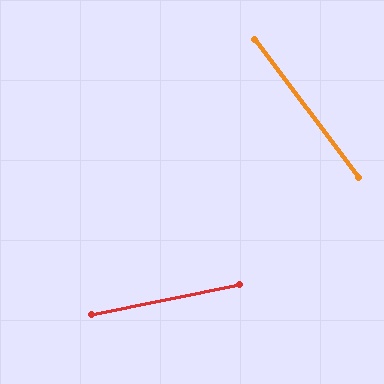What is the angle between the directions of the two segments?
Approximately 65 degrees.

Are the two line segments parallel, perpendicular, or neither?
Neither parallel nor perpendicular — they differ by about 65°.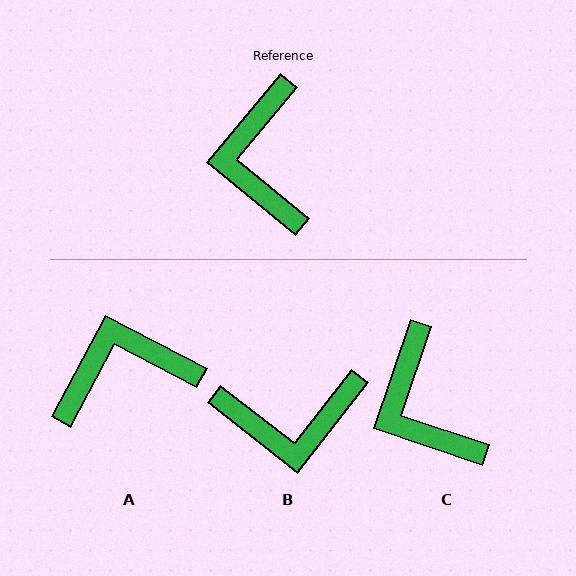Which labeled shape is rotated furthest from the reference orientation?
B, about 91 degrees away.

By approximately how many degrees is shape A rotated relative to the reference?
Approximately 78 degrees clockwise.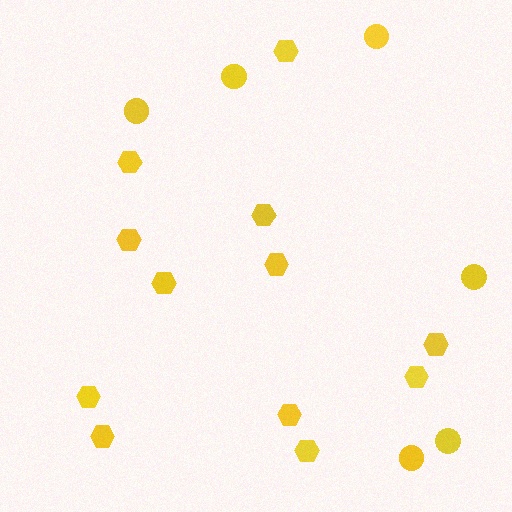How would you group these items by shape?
There are 2 groups: one group of hexagons (12) and one group of circles (6).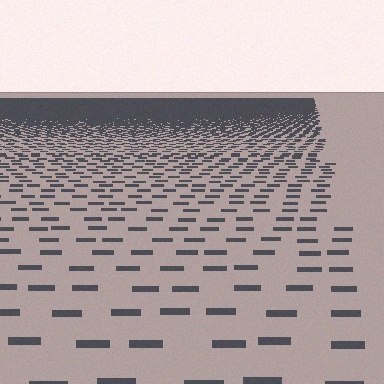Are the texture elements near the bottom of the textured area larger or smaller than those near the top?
Larger. Near the bottom, elements are closer to the viewer and appear at a bigger on-screen size.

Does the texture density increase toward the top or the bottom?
Density increases toward the top.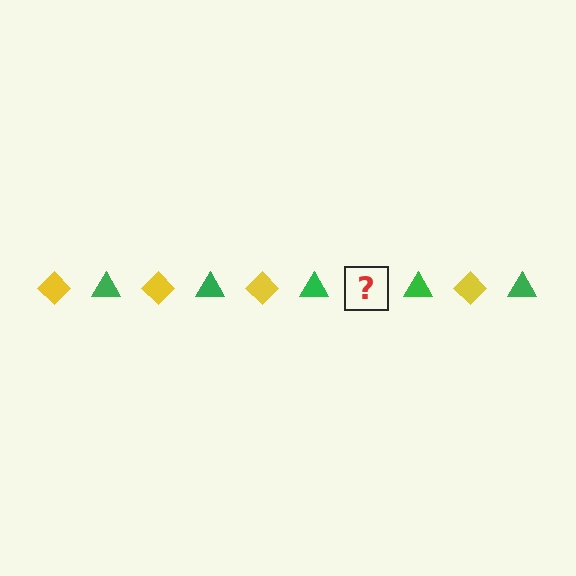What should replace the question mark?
The question mark should be replaced with a yellow diamond.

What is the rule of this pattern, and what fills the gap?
The rule is that the pattern alternates between yellow diamond and green triangle. The gap should be filled with a yellow diamond.